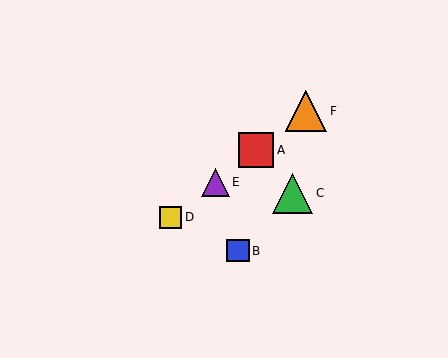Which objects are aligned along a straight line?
Objects A, D, E, F are aligned along a straight line.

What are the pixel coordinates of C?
Object C is at (293, 193).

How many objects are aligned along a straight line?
4 objects (A, D, E, F) are aligned along a straight line.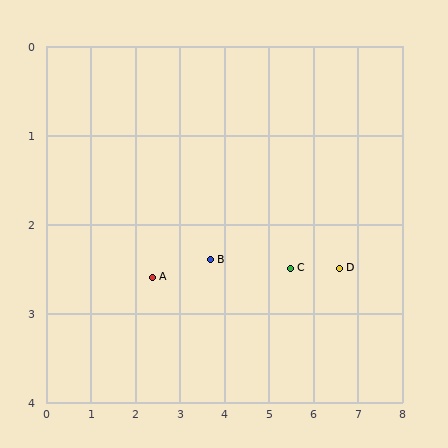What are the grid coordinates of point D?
Point D is at approximately (6.6, 2.5).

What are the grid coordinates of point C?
Point C is at approximately (5.5, 2.5).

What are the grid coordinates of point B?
Point B is at approximately (3.7, 2.4).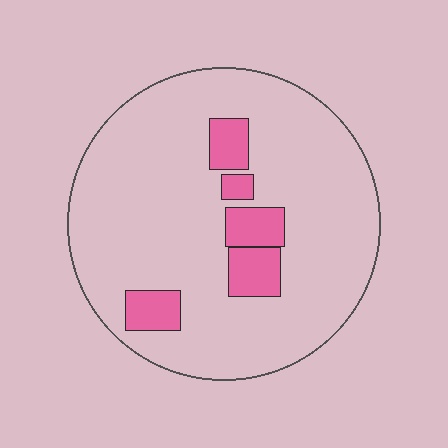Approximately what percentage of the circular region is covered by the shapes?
Approximately 15%.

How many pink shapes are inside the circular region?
5.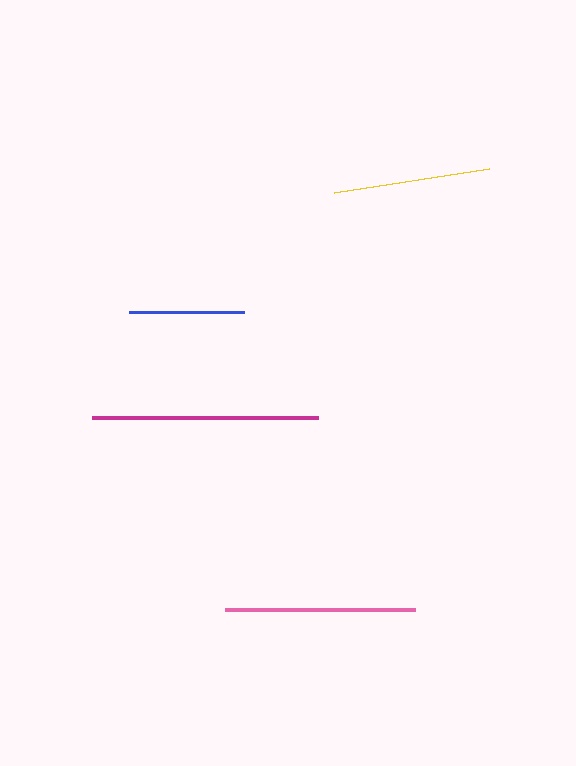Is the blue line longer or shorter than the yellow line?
The yellow line is longer than the blue line.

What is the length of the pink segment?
The pink segment is approximately 190 pixels long.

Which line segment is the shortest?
The blue line is the shortest at approximately 116 pixels.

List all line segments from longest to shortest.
From longest to shortest: magenta, pink, yellow, blue.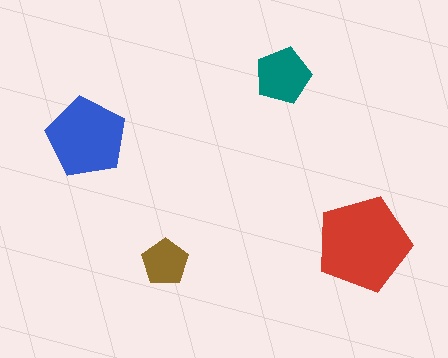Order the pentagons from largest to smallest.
the red one, the blue one, the teal one, the brown one.